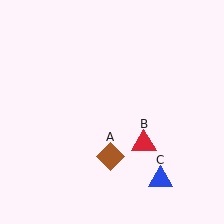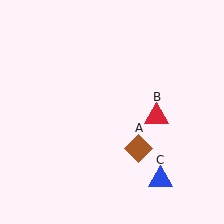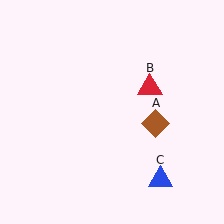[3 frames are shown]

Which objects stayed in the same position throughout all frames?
Blue triangle (object C) remained stationary.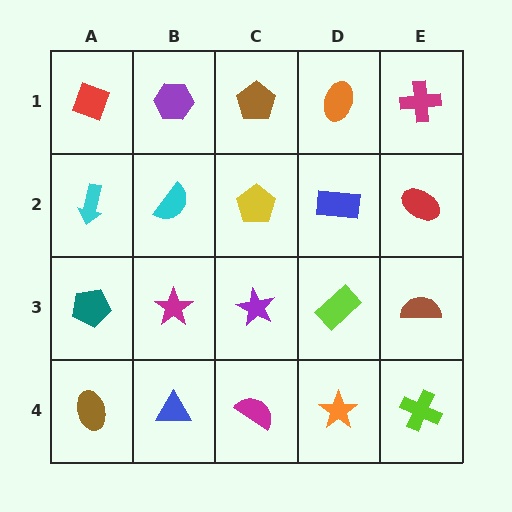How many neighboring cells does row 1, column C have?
3.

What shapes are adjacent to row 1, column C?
A yellow pentagon (row 2, column C), a purple hexagon (row 1, column B), an orange ellipse (row 1, column D).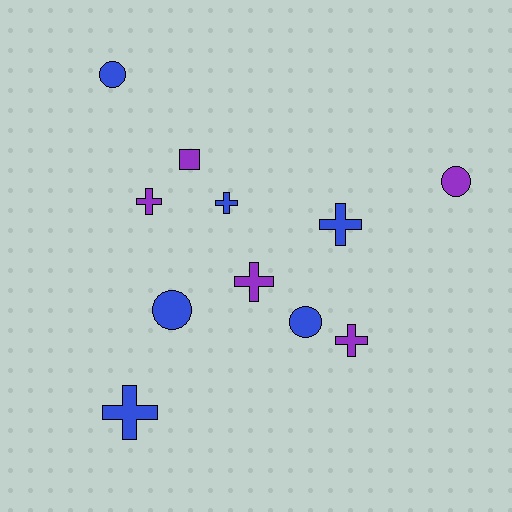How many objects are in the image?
There are 11 objects.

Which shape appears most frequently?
Cross, with 6 objects.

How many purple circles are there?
There is 1 purple circle.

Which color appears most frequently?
Blue, with 6 objects.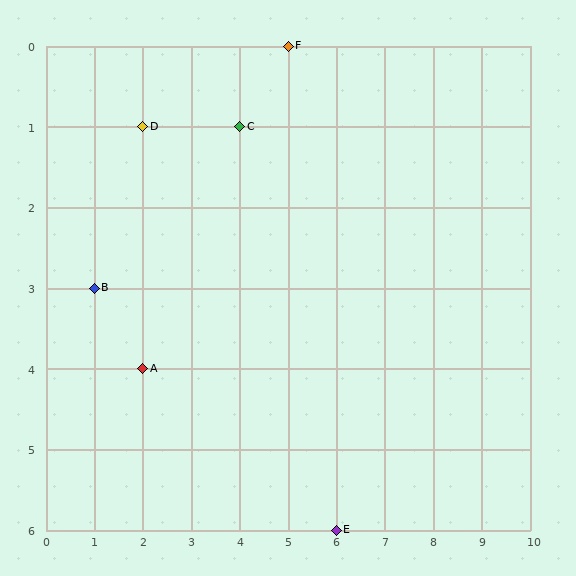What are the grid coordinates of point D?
Point D is at grid coordinates (2, 1).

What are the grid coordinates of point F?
Point F is at grid coordinates (5, 0).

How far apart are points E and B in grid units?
Points E and B are 5 columns and 3 rows apart (about 5.8 grid units diagonally).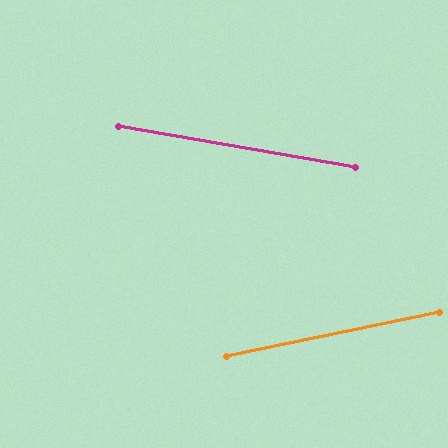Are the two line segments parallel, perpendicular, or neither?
Neither parallel nor perpendicular — they differ by about 22°.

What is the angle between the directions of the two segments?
Approximately 22 degrees.